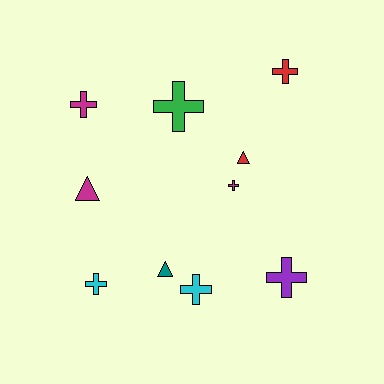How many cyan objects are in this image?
There are 2 cyan objects.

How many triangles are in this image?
There are 3 triangles.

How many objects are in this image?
There are 10 objects.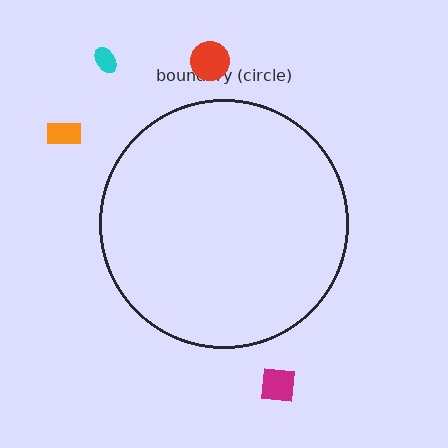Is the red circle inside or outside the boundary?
Outside.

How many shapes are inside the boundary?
0 inside, 4 outside.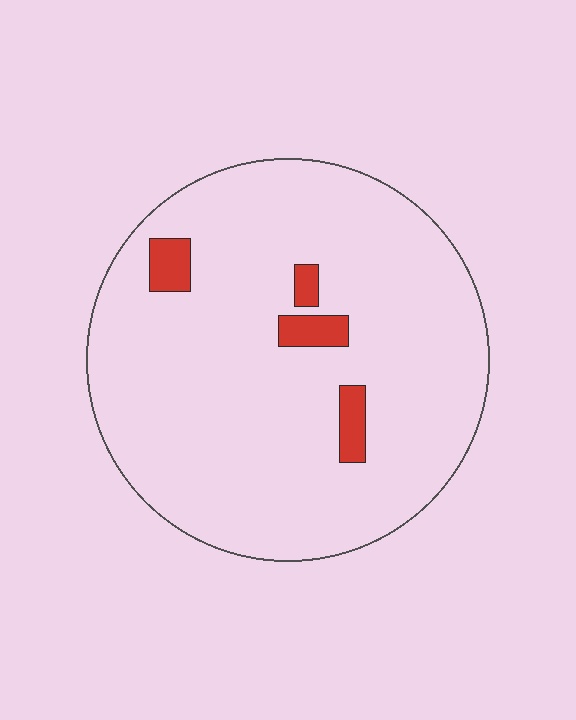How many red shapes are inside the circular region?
4.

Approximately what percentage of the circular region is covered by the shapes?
Approximately 5%.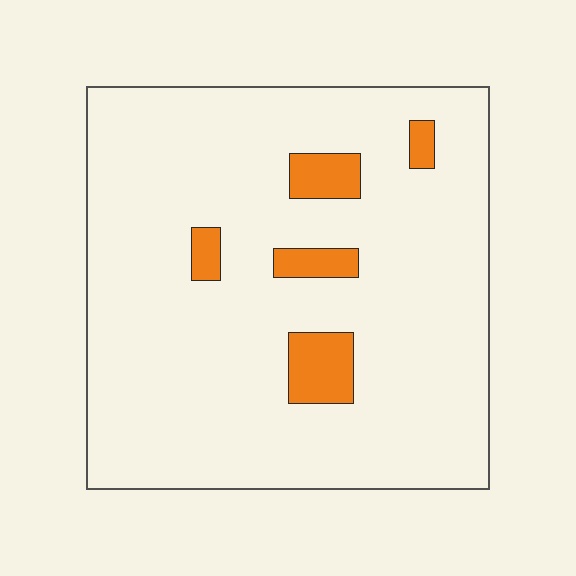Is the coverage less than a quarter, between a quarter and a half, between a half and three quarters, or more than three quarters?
Less than a quarter.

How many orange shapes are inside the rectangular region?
5.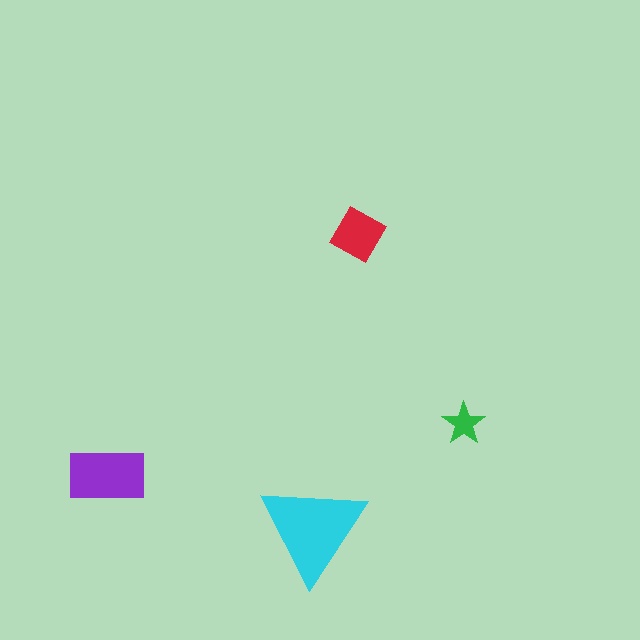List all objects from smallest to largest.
The green star, the red diamond, the purple rectangle, the cyan triangle.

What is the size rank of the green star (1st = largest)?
4th.